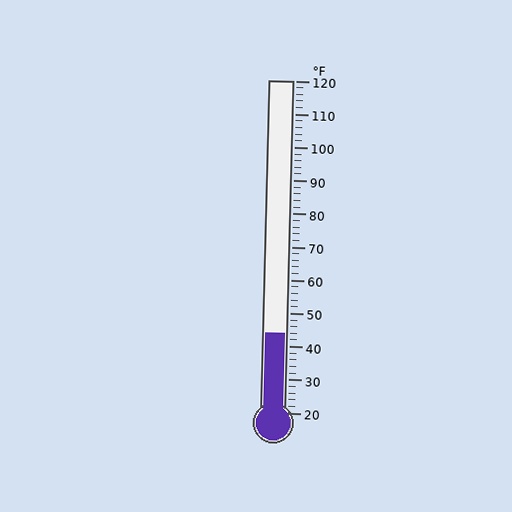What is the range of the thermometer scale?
The thermometer scale ranges from 20°F to 120°F.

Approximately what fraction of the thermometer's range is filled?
The thermometer is filled to approximately 25% of its range.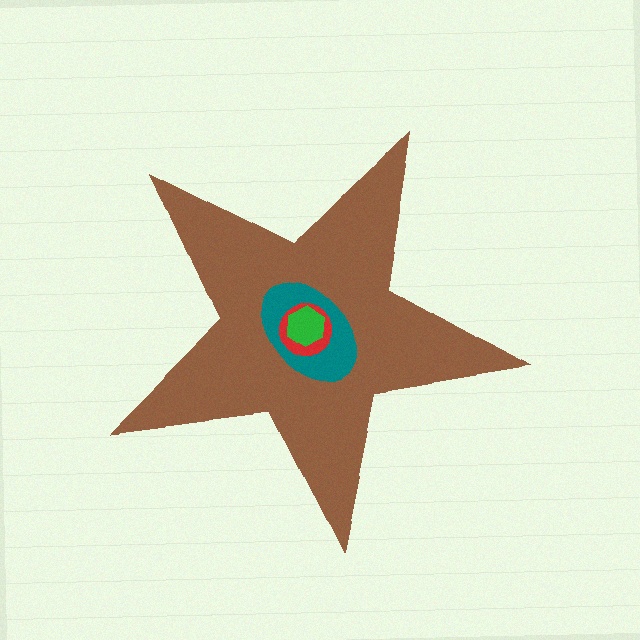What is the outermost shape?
The brown star.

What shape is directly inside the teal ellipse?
The red circle.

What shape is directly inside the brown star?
The teal ellipse.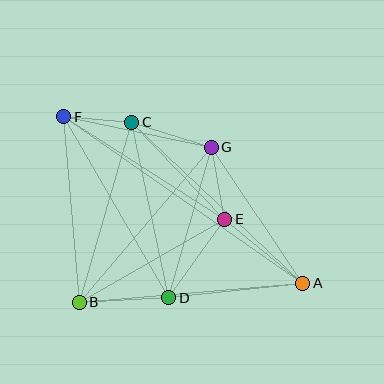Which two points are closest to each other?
Points C and F are closest to each other.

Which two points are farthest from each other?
Points A and F are farthest from each other.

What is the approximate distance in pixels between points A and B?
The distance between A and B is approximately 225 pixels.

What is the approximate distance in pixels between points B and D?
The distance between B and D is approximately 90 pixels.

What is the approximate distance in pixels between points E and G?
The distance between E and G is approximately 73 pixels.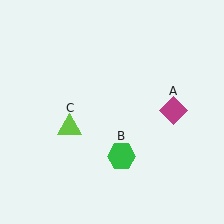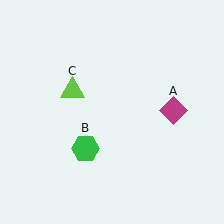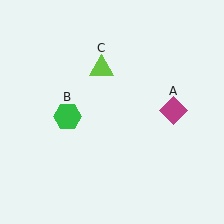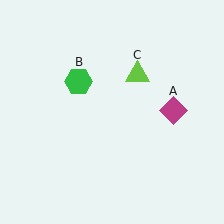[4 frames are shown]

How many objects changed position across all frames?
2 objects changed position: green hexagon (object B), lime triangle (object C).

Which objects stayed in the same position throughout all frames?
Magenta diamond (object A) remained stationary.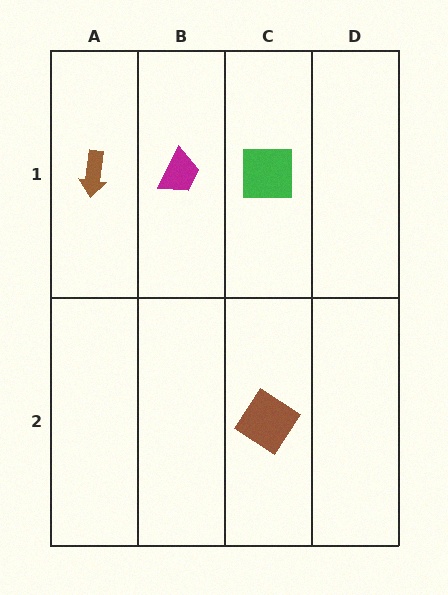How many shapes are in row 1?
3 shapes.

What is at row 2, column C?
A brown diamond.